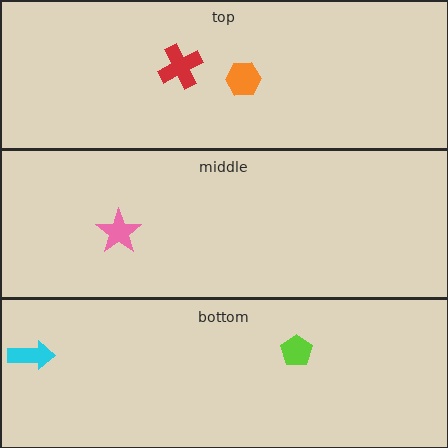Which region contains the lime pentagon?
The bottom region.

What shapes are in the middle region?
The pink star.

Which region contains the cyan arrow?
The bottom region.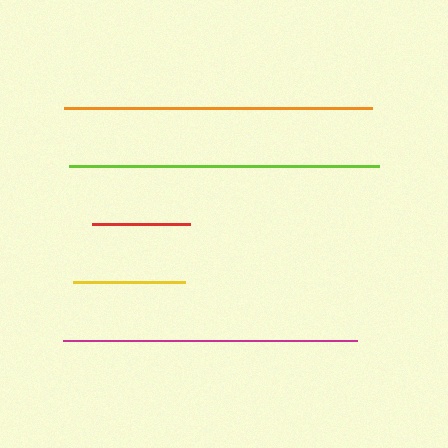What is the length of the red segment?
The red segment is approximately 98 pixels long.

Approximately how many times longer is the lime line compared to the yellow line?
The lime line is approximately 2.8 times the length of the yellow line.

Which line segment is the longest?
The lime line is the longest at approximately 310 pixels.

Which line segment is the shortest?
The red line is the shortest at approximately 98 pixels.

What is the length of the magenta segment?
The magenta segment is approximately 295 pixels long.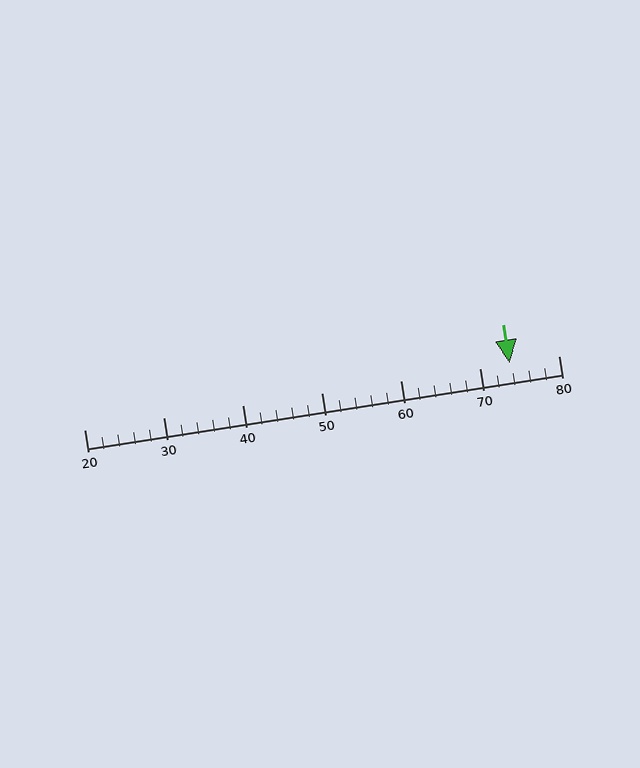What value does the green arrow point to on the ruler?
The green arrow points to approximately 74.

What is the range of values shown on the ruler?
The ruler shows values from 20 to 80.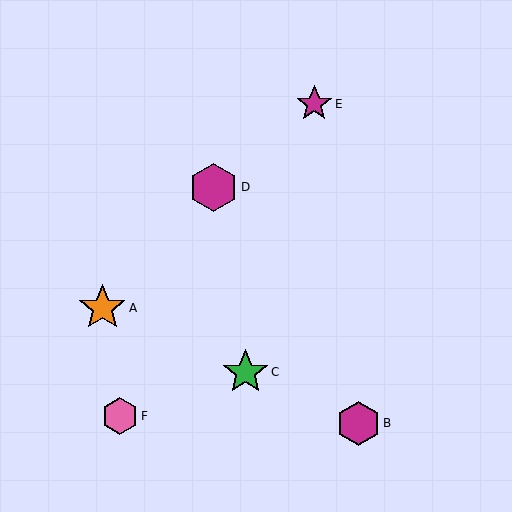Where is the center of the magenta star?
The center of the magenta star is at (314, 104).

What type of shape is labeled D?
Shape D is a magenta hexagon.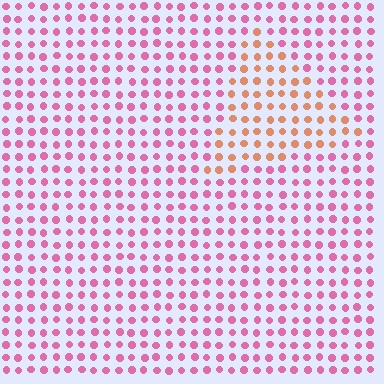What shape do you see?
I see a triangle.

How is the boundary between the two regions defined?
The boundary is defined purely by a slight shift in hue (about 51 degrees). Spacing, size, and orientation are identical on both sides.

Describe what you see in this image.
The image is filled with small pink elements in a uniform arrangement. A triangle-shaped region is visible where the elements are tinted to a slightly different hue, forming a subtle color boundary.